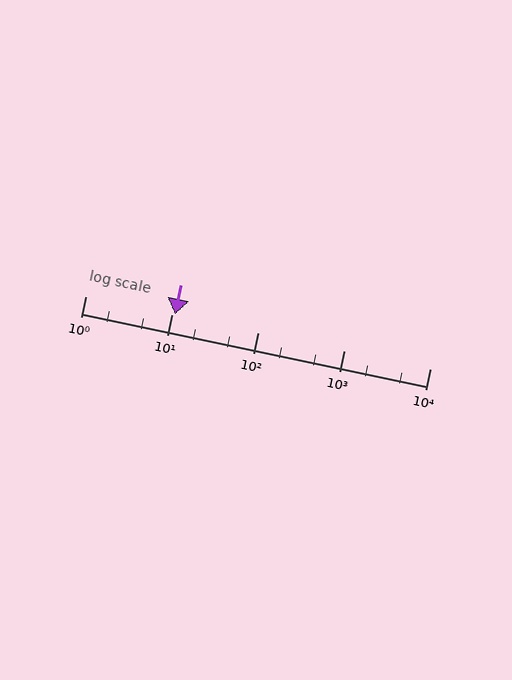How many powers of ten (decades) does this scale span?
The scale spans 4 decades, from 1 to 10000.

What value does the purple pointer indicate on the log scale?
The pointer indicates approximately 11.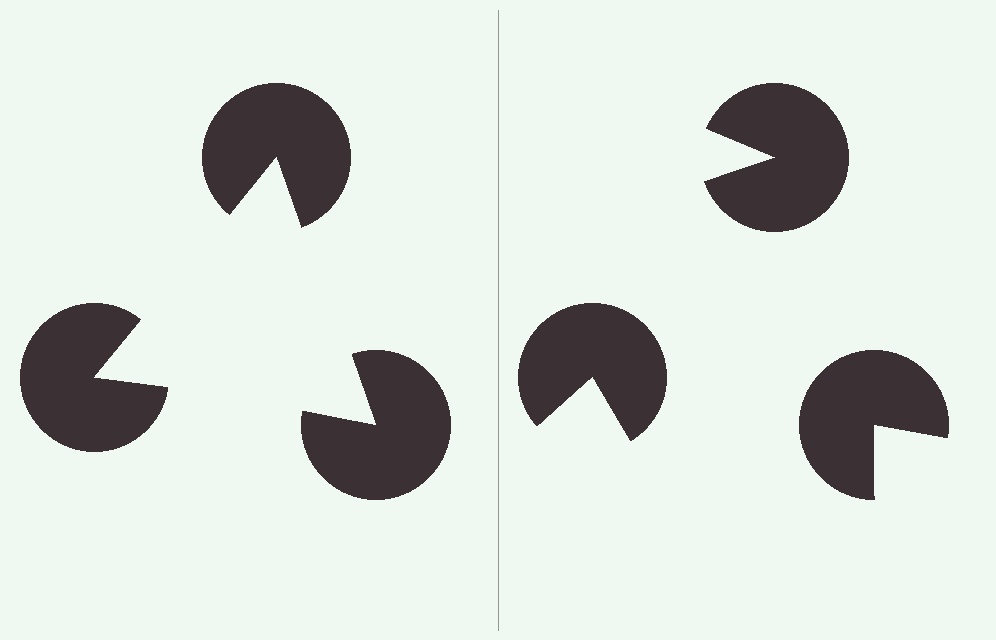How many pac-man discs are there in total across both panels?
6 — 3 on each side.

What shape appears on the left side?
An illusory triangle.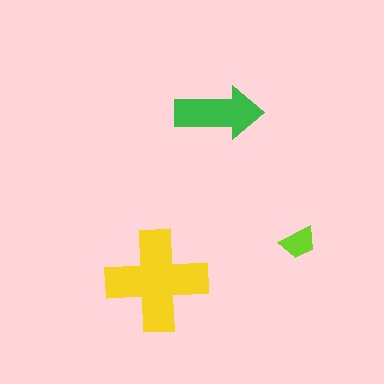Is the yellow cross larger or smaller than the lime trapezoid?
Larger.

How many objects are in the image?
There are 3 objects in the image.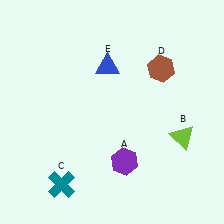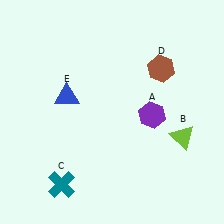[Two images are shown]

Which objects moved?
The objects that moved are: the purple hexagon (A), the blue triangle (E).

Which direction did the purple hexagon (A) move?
The purple hexagon (A) moved up.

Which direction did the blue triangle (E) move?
The blue triangle (E) moved left.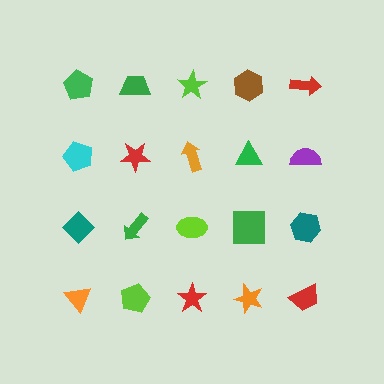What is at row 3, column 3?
A lime ellipse.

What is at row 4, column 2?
A lime pentagon.